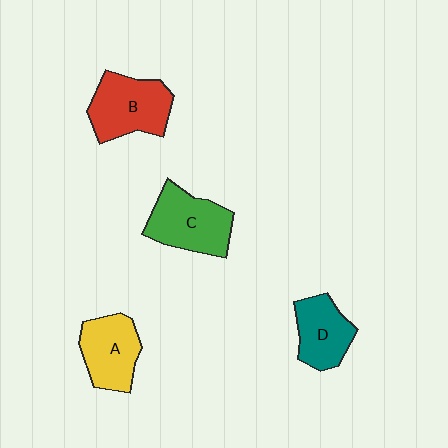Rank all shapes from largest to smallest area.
From largest to smallest: B (red), C (green), A (yellow), D (teal).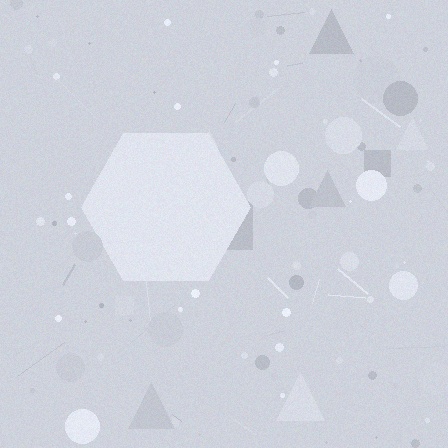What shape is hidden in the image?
A hexagon is hidden in the image.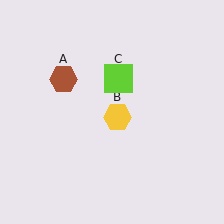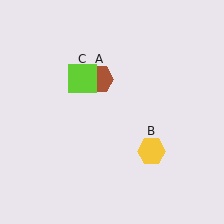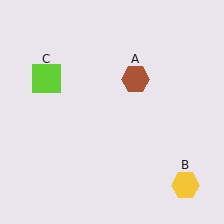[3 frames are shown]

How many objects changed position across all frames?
3 objects changed position: brown hexagon (object A), yellow hexagon (object B), lime square (object C).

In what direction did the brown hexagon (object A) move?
The brown hexagon (object A) moved right.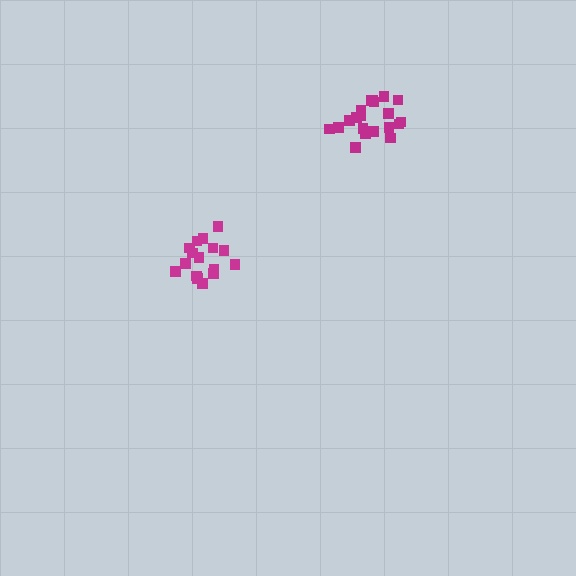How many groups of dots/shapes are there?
There are 2 groups.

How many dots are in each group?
Group 1: 16 dots, Group 2: 20 dots (36 total).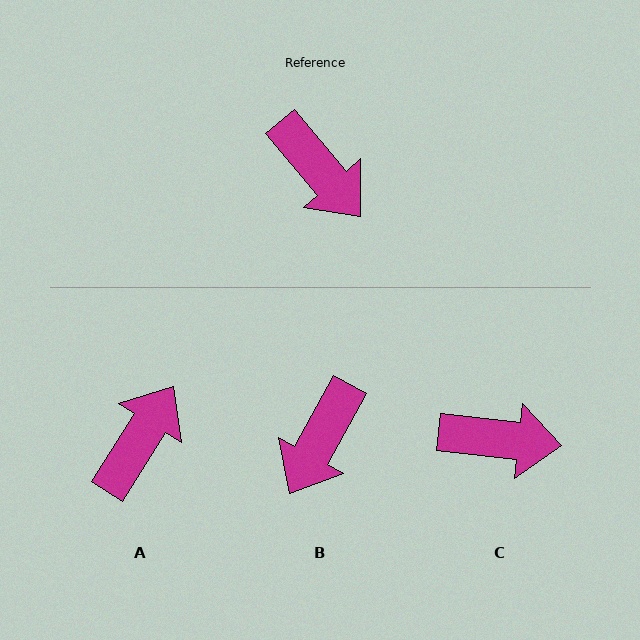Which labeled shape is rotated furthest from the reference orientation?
A, about 108 degrees away.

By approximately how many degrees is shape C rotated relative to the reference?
Approximately 43 degrees counter-clockwise.